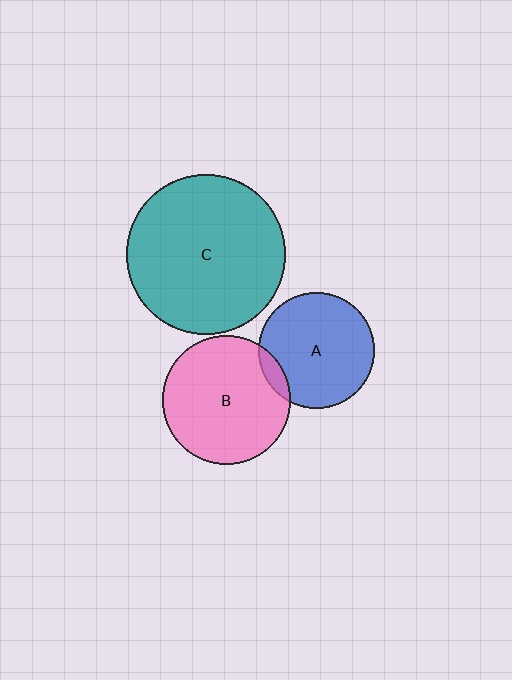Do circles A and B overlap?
Yes.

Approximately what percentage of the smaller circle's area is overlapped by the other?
Approximately 10%.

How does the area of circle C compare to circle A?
Approximately 1.9 times.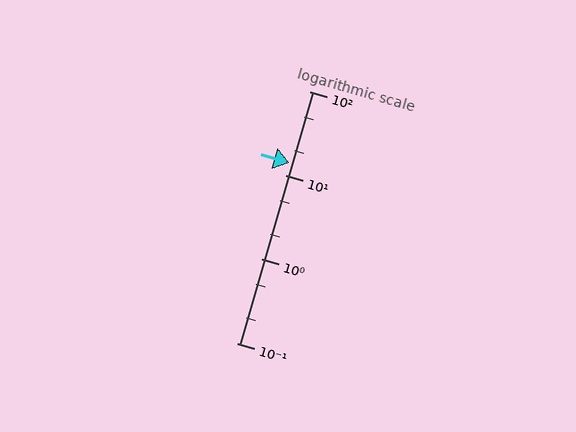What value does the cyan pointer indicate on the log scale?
The pointer indicates approximately 14.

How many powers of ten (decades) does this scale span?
The scale spans 3 decades, from 0.1 to 100.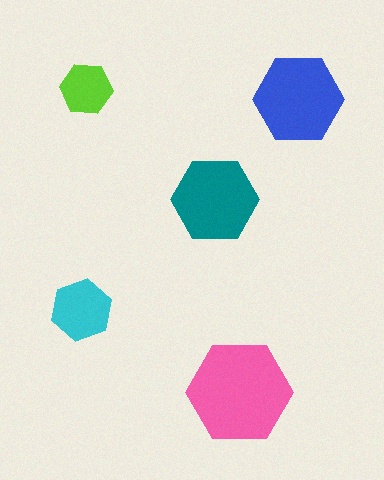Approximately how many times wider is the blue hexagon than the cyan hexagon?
About 1.5 times wider.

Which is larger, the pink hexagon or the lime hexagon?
The pink one.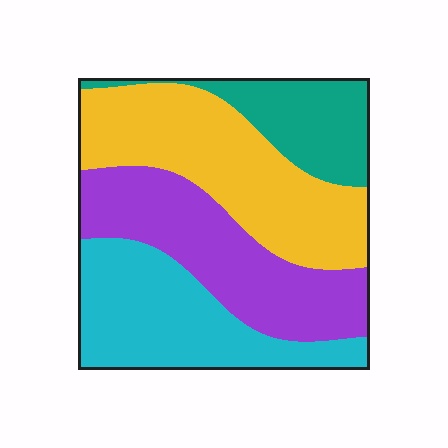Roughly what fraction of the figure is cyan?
Cyan takes up about one quarter (1/4) of the figure.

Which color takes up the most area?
Yellow, at roughly 30%.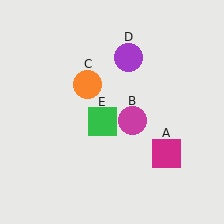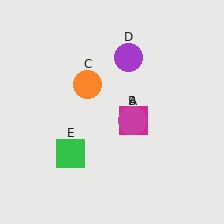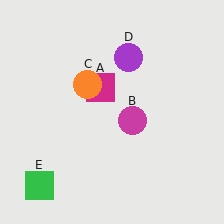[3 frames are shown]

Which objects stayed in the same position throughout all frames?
Magenta circle (object B) and orange circle (object C) and purple circle (object D) remained stationary.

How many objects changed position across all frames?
2 objects changed position: magenta square (object A), green square (object E).